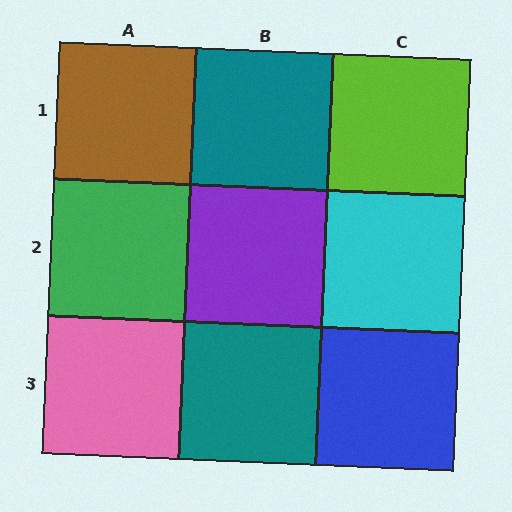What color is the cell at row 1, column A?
Brown.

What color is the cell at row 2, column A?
Green.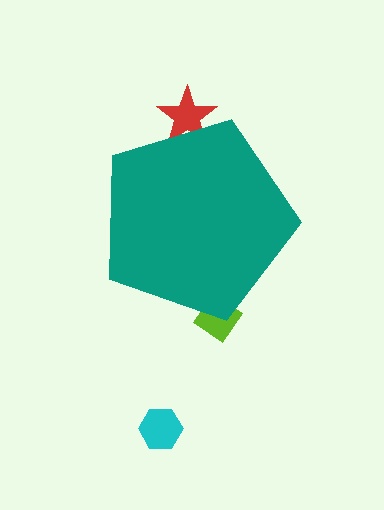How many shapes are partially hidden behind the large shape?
2 shapes are partially hidden.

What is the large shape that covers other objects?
A teal pentagon.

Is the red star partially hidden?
Yes, the red star is partially hidden behind the teal pentagon.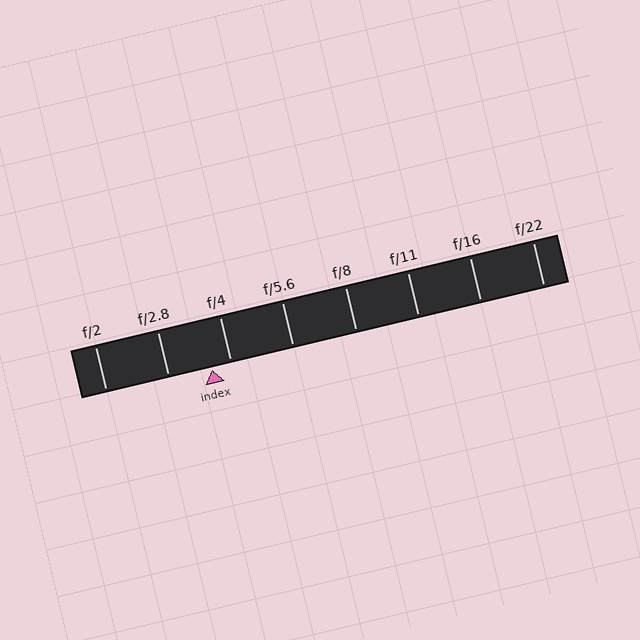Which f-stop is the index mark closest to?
The index mark is closest to f/4.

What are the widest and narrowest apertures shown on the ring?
The widest aperture shown is f/2 and the narrowest is f/22.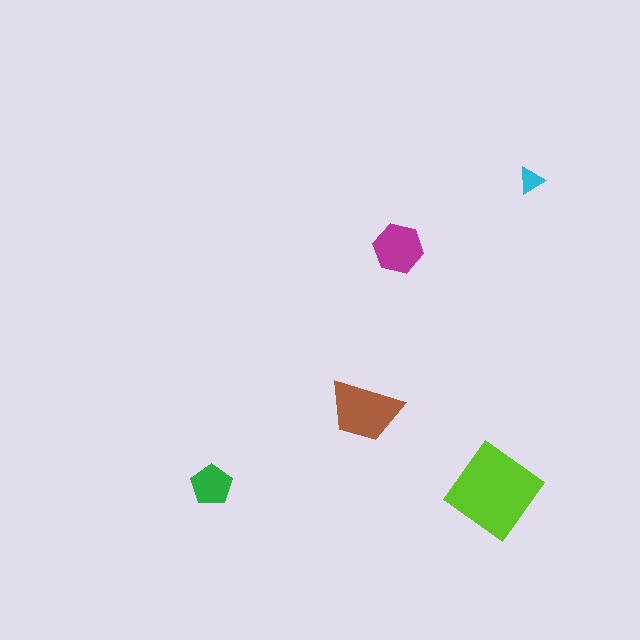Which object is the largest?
The lime diamond.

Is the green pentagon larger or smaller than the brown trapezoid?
Smaller.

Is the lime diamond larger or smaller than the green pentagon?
Larger.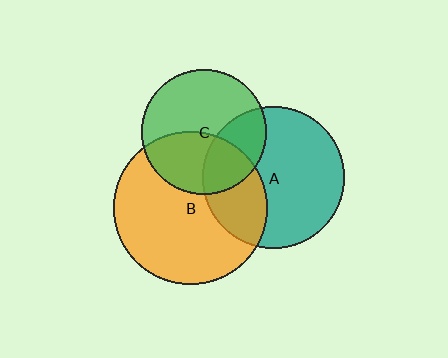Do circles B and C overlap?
Yes.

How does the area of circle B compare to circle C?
Approximately 1.5 times.